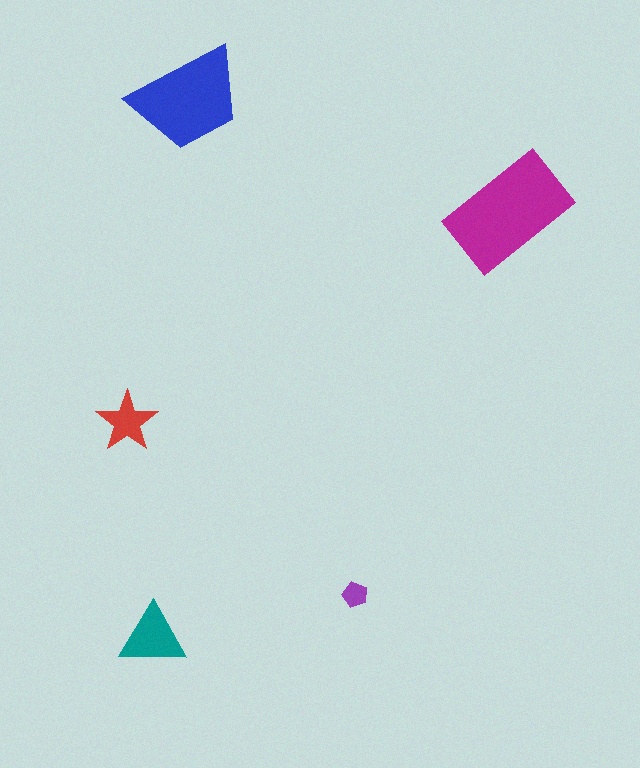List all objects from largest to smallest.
The magenta rectangle, the blue trapezoid, the teal triangle, the red star, the purple pentagon.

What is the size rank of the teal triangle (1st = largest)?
3rd.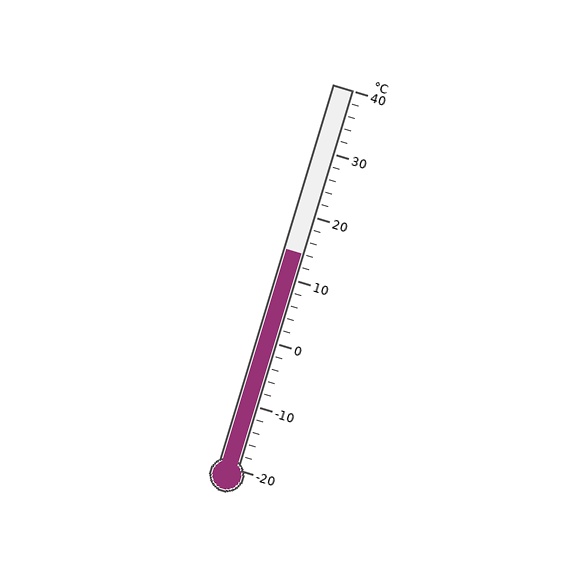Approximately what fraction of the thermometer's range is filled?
The thermometer is filled to approximately 55% of its range.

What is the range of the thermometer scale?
The thermometer scale ranges from -20°C to 40°C.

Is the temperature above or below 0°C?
The temperature is above 0°C.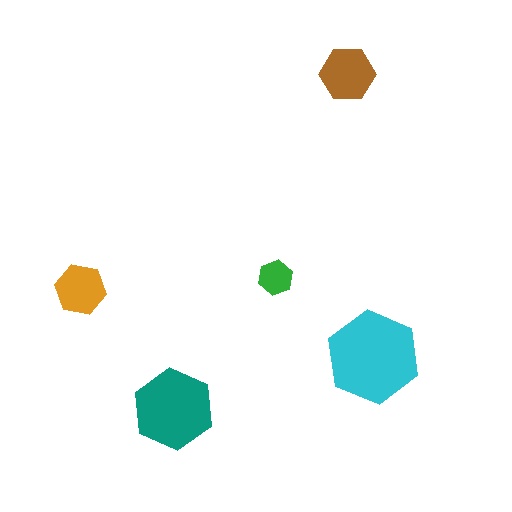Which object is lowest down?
The teal hexagon is bottommost.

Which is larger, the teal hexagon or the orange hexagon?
The teal one.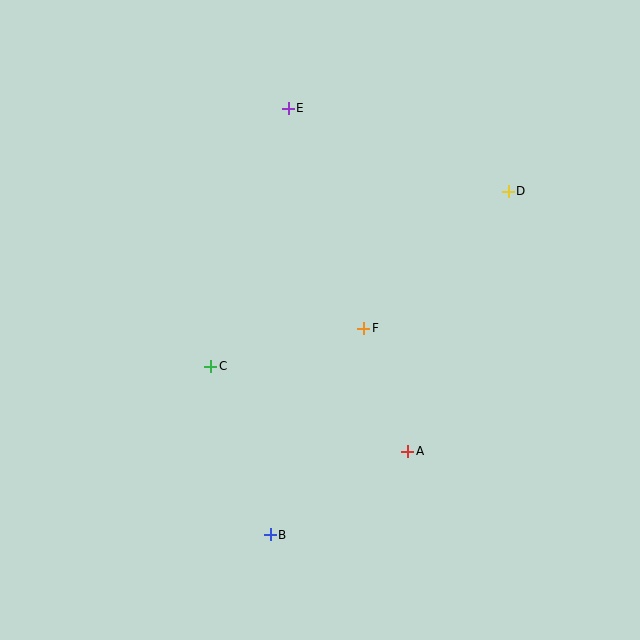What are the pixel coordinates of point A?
Point A is at (407, 451).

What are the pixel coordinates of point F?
Point F is at (364, 328).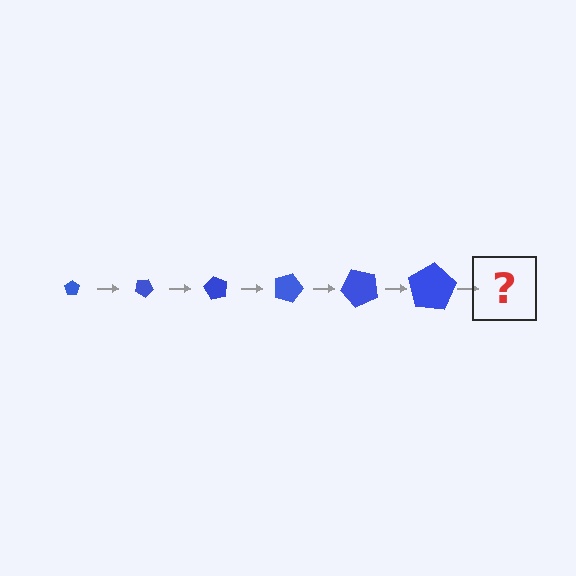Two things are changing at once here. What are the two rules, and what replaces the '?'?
The two rules are that the pentagon grows larger each step and it rotates 30 degrees each step. The '?' should be a pentagon, larger than the previous one and rotated 180 degrees from the start.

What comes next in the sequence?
The next element should be a pentagon, larger than the previous one and rotated 180 degrees from the start.